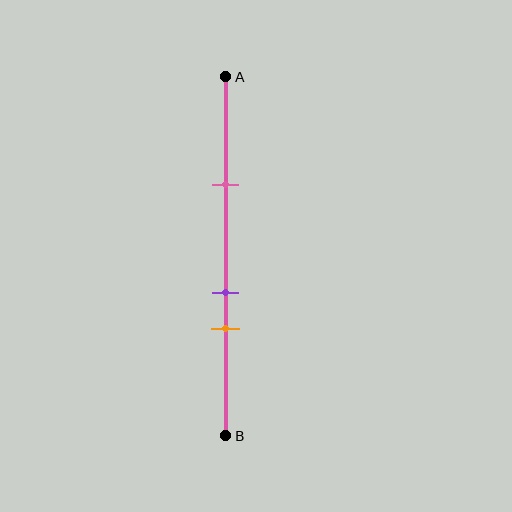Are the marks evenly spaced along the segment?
No, the marks are not evenly spaced.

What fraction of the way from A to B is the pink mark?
The pink mark is approximately 30% (0.3) of the way from A to B.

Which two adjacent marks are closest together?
The purple and orange marks are the closest adjacent pair.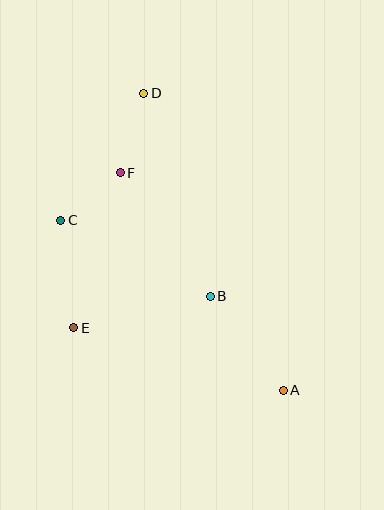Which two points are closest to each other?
Points C and F are closest to each other.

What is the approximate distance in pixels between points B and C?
The distance between B and C is approximately 168 pixels.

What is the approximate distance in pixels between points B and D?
The distance between B and D is approximately 214 pixels.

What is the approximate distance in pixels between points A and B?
The distance between A and B is approximately 119 pixels.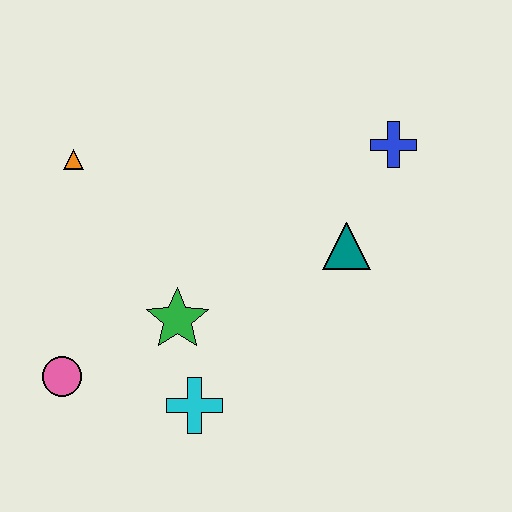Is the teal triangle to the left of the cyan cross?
No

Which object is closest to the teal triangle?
The blue cross is closest to the teal triangle.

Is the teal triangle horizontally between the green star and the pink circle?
No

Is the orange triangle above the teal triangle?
Yes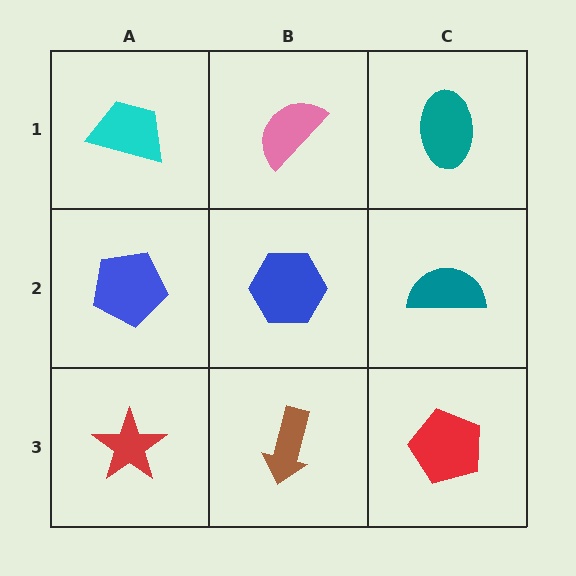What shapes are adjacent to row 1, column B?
A blue hexagon (row 2, column B), a cyan trapezoid (row 1, column A), a teal ellipse (row 1, column C).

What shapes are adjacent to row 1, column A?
A blue pentagon (row 2, column A), a pink semicircle (row 1, column B).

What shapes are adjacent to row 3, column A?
A blue pentagon (row 2, column A), a brown arrow (row 3, column B).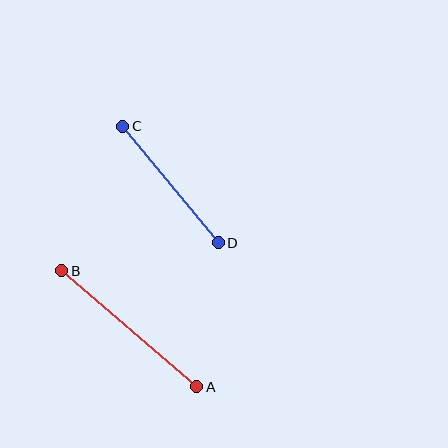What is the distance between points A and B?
The distance is approximately 178 pixels.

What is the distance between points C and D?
The distance is approximately 151 pixels.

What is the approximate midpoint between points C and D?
The midpoint is at approximately (170, 184) pixels.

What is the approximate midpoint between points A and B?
The midpoint is at approximately (129, 329) pixels.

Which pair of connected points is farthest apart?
Points A and B are farthest apart.